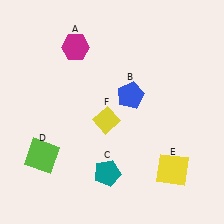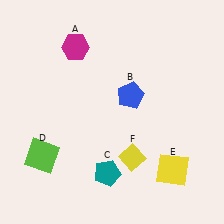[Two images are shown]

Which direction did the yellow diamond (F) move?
The yellow diamond (F) moved down.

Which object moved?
The yellow diamond (F) moved down.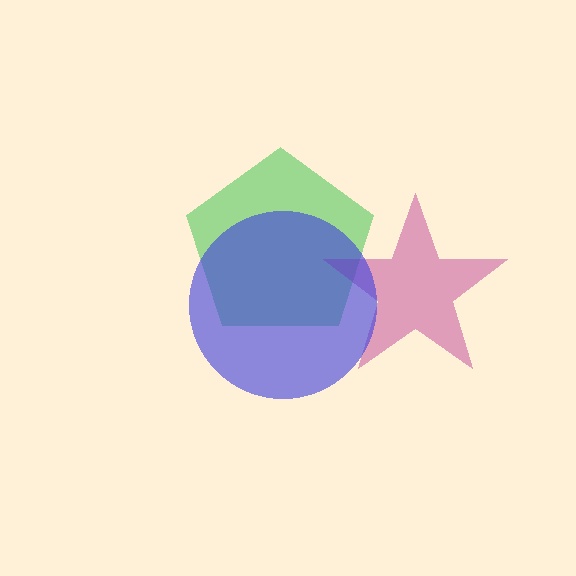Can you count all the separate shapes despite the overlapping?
Yes, there are 3 separate shapes.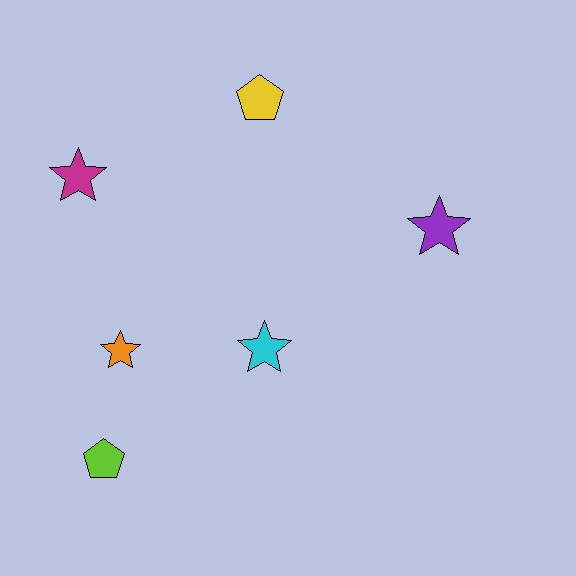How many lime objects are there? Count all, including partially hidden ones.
There is 1 lime object.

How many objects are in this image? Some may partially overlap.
There are 6 objects.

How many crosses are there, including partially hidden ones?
There are no crosses.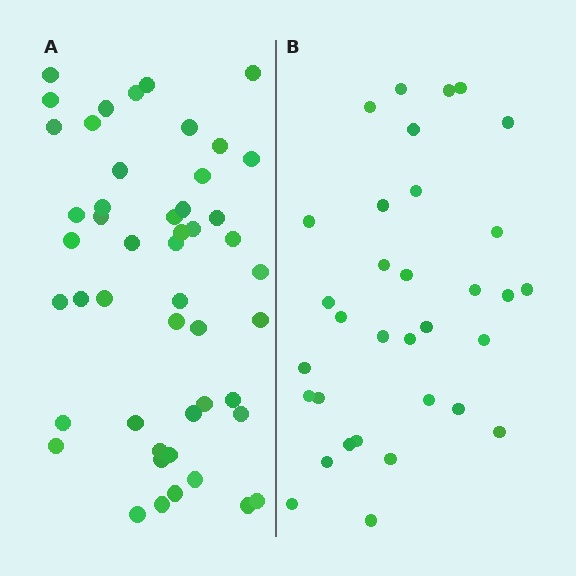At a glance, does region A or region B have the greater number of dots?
Region A (the left region) has more dots.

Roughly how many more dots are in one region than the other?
Region A has approximately 15 more dots than region B.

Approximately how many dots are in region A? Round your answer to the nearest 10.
About 50 dots. (The exact count is 49, which rounds to 50.)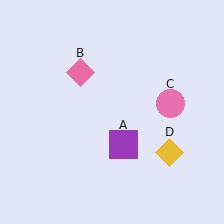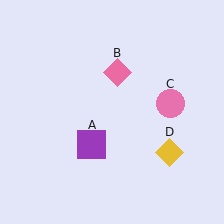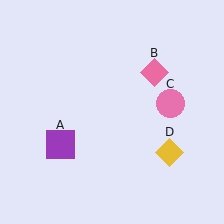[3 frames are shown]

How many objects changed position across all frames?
2 objects changed position: purple square (object A), pink diamond (object B).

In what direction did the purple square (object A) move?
The purple square (object A) moved left.